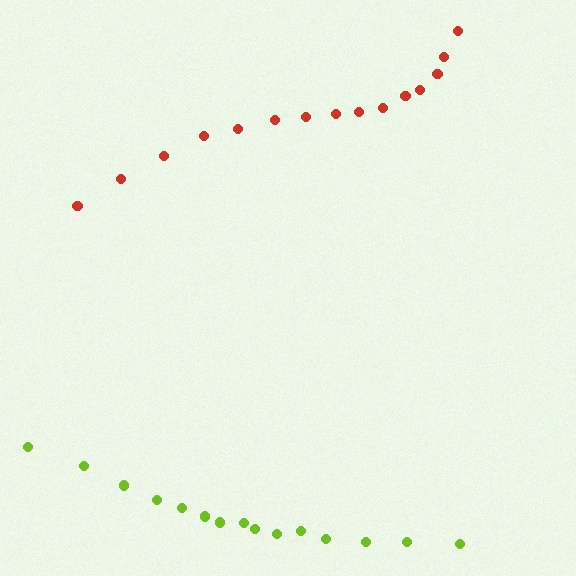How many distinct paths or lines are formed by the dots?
There are 2 distinct paths.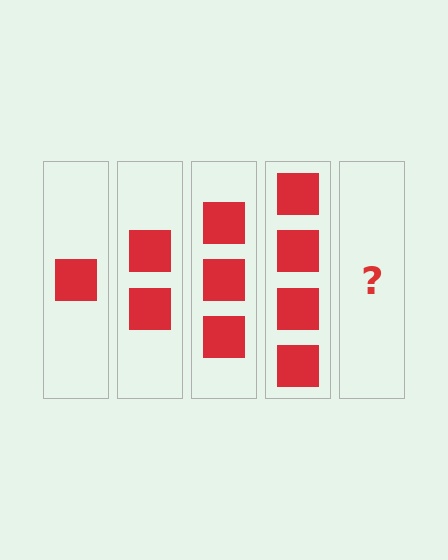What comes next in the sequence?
The next element should be 5 squares.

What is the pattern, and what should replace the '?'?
The pattern is that each step adds one more square. The '?' should be 5 squares.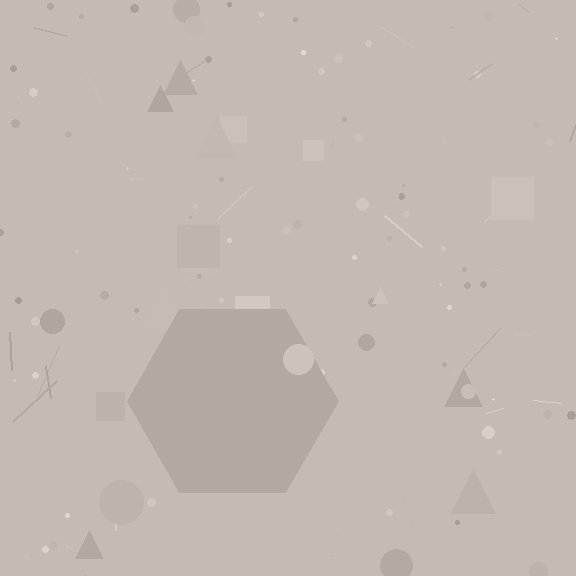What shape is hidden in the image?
A hexagon is hidden in the image.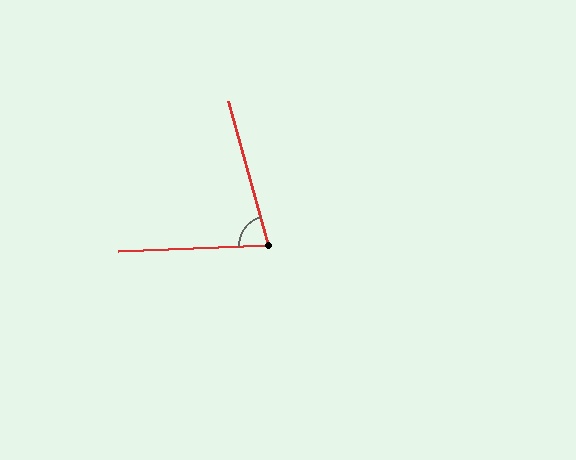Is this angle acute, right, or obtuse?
It is acute.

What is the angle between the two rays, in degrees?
Approximately 76 degrees.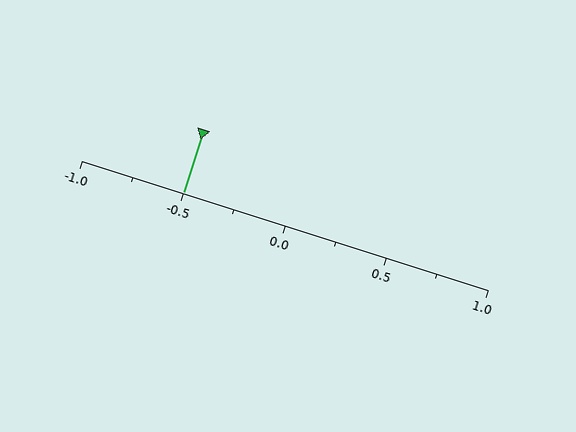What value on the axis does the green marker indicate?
The marker indicates approximately -0.5.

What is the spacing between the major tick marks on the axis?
The major ticks are spaced 0.5 apart.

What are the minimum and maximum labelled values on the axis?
The axis runs from -1.0 to 1.0.